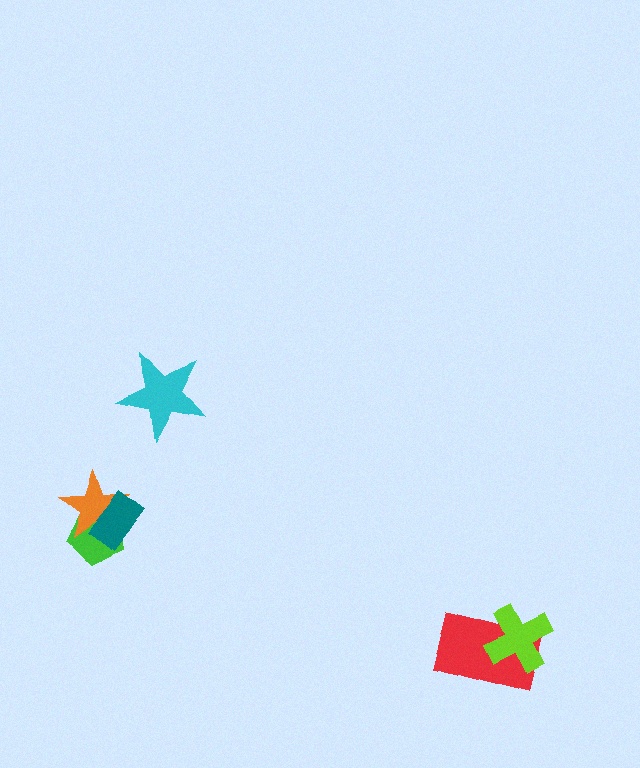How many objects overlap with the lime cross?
1 object overlaps with the lime cross.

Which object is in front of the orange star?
The teal rectangle is in front of the orange star.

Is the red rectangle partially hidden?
Yes, it is partially covered by another shape.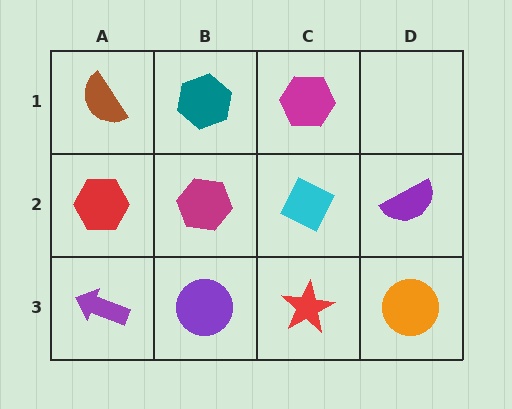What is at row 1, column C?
A magenta hexagon.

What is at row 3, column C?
A red star.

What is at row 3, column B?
A purple circle.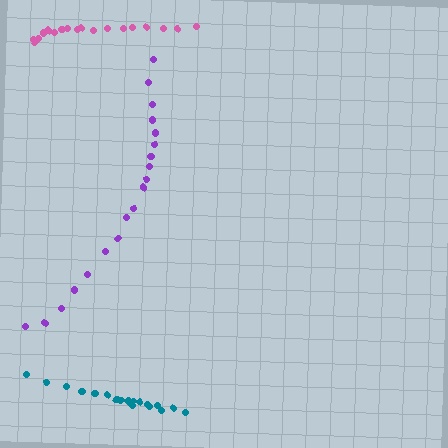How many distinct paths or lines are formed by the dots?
There are 3 distinct paths.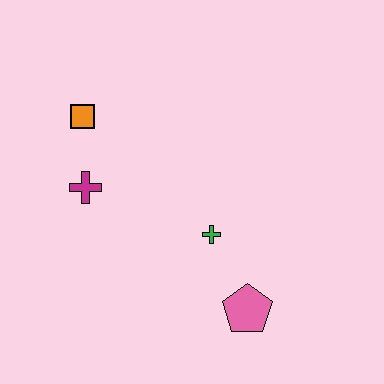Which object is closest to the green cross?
The pink pentagon is closest to the green cross.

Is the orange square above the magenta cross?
Yes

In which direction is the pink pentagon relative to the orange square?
The pink pentagon is below the orange square.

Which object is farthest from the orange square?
The pink pentagon is farthest from the orange square.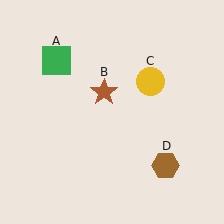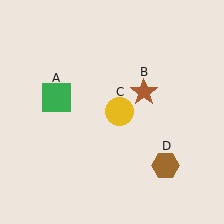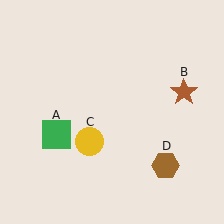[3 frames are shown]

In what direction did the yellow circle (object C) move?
The yellow circle (object C) moved down and to the left.